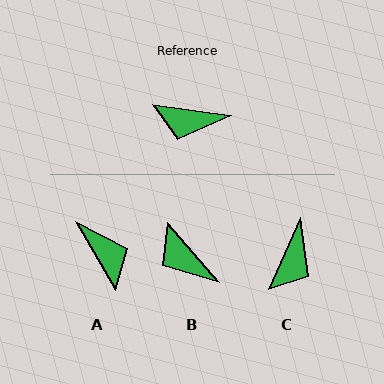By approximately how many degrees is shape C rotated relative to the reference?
Approximately 74 degrees counter-clockwise.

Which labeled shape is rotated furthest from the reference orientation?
A, about 128 degrees away.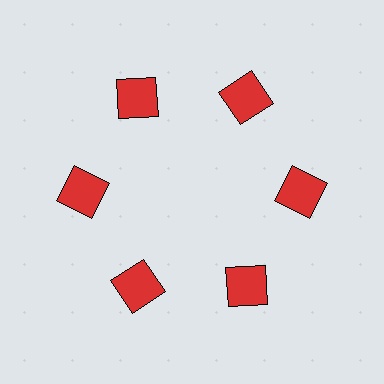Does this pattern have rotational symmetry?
Yes, this pattern has 6-fold rotational symmetry. It looks the same after rotating 60 degrees around the center.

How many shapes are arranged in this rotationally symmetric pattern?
There are 6 shapes, arranged in 6 groups of 1.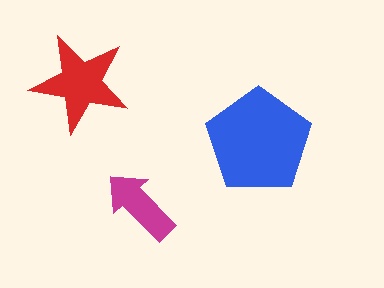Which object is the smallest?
The magenta arrow.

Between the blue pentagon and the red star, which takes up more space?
The blue pentagon.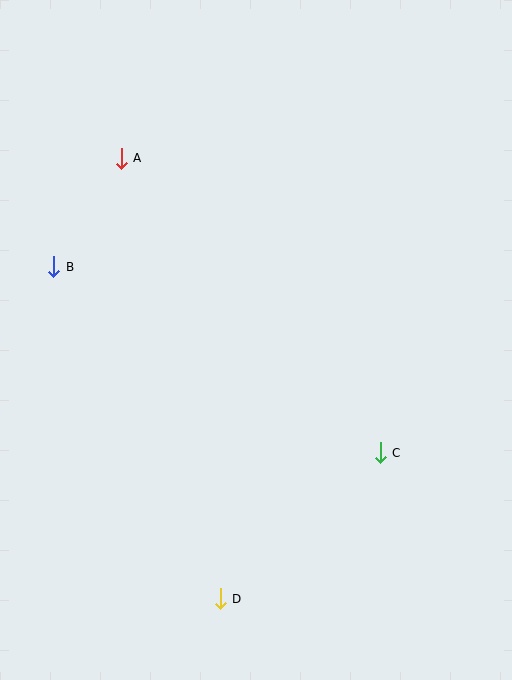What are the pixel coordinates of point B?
Point B is at (54, 267).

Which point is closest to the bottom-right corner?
Point C is closest to the bottom-right corner.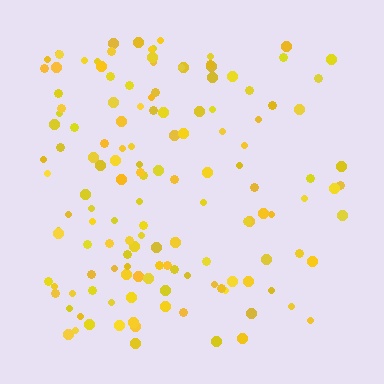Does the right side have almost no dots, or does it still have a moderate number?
Still a moderate number, just noticeably fewer than the left.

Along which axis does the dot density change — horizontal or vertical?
Horizontal.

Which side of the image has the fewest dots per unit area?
The right.